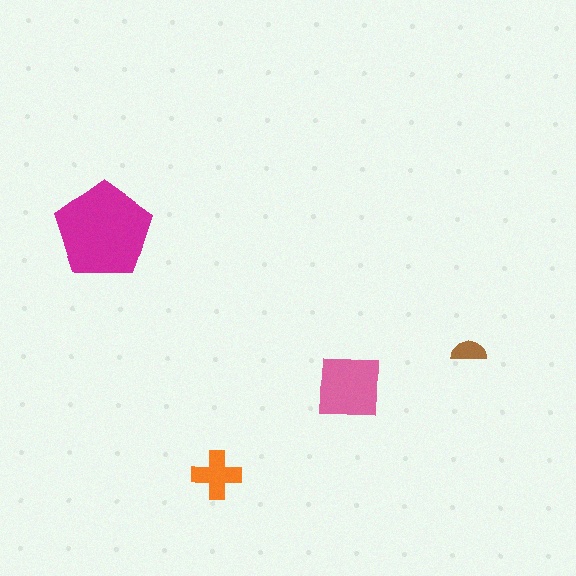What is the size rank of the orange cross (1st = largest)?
3rd.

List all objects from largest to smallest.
The magenta pentagon, the pink square, the orange cross, the brown semicircle.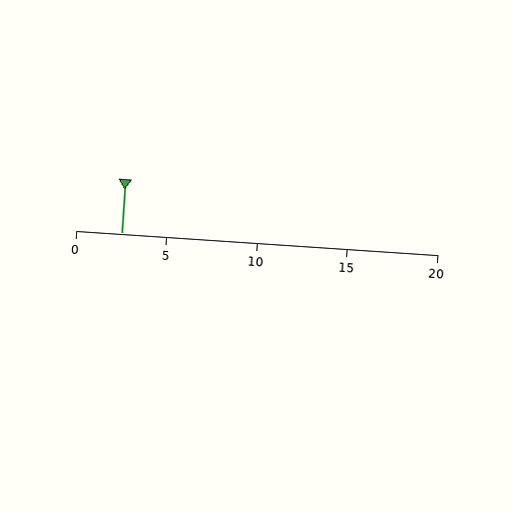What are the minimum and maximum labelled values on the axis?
The axis runs from 0 to 20.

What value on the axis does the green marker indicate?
The marker indicates approximately 2.5.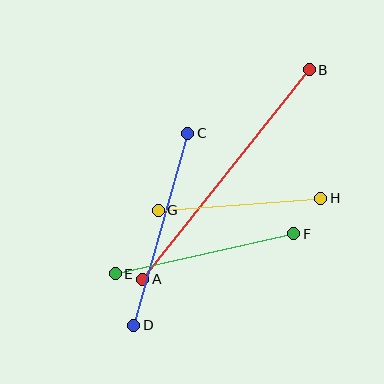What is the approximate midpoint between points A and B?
The midpoint is at approximately (226, 175) pixels.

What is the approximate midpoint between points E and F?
The midpoint is at approximately (204, 254) pixels.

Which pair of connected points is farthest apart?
Points A and B are farthest apart.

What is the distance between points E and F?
The distance is approximately 183 pixels.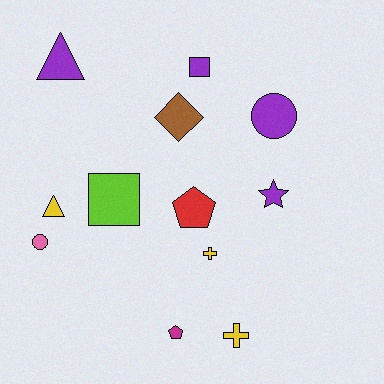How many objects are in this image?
There are 12 objects.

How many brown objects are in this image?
There is 1 brown object.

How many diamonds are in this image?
There is 1 diamond.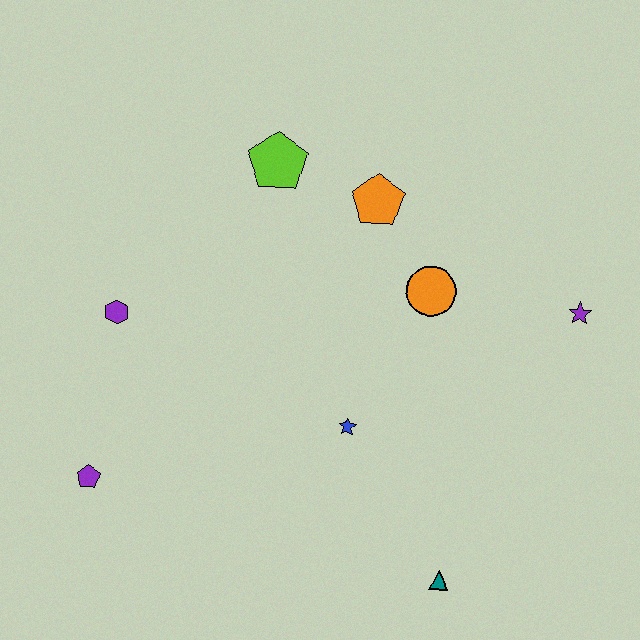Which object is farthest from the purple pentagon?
The purple star is farthest from the purple pentagon.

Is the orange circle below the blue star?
No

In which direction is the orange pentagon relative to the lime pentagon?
The orange pentagon is to the right of the lime pentagon.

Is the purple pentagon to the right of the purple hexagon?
No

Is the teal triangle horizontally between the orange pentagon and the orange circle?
No